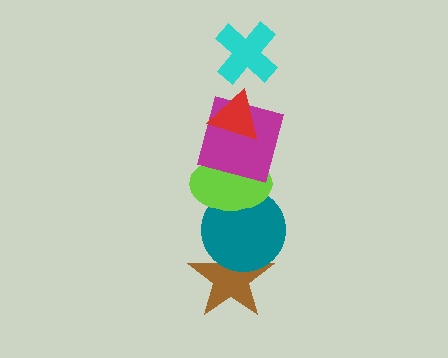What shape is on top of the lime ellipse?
The magenta square is on top of the lime ellipse.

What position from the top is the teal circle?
The teal circle is 5th from the top.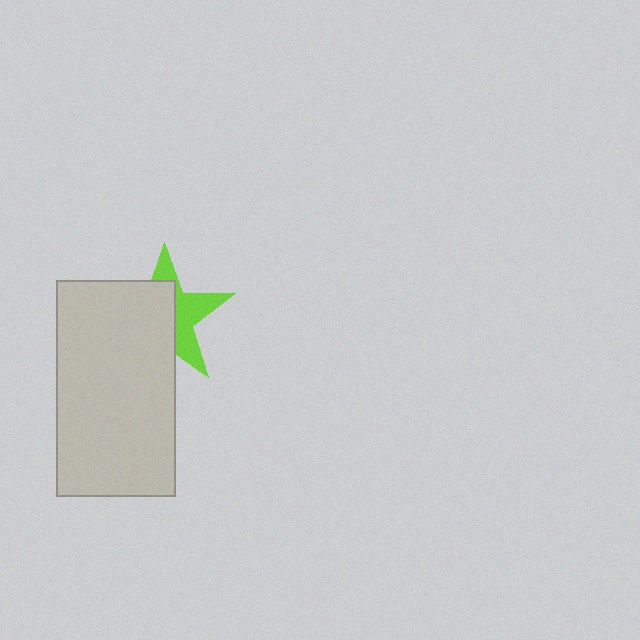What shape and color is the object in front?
The object in front is a light gray rectangle.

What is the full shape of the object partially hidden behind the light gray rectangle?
The partially hidden object is a lime star.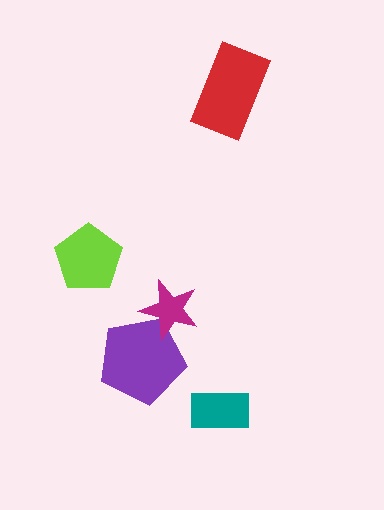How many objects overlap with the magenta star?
1 object overlaps with the magenta star.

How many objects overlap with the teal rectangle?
0 objects overlap with the teal rectangle.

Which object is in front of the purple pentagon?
The magenta star is in front of the purple pentagon.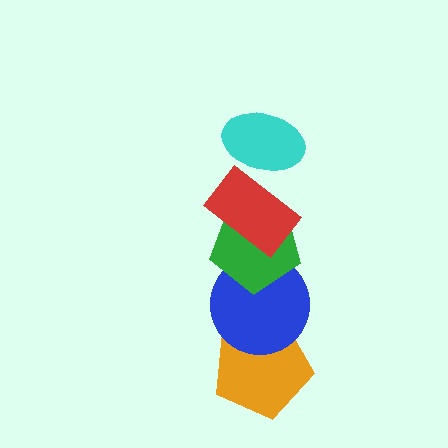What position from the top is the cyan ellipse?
The cyan ellipse is 1st from the top.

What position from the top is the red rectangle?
The red rectangle is 2nd from the top.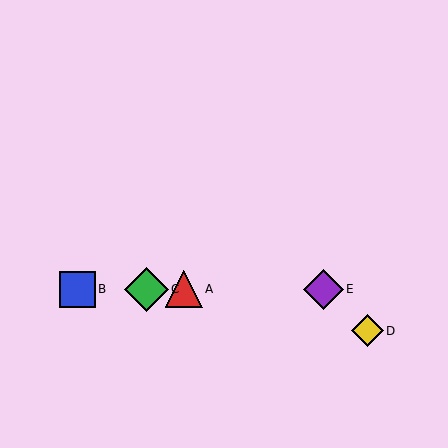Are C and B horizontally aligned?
Yes, both are at y≈289.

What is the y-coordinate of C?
Object C is at y≈289.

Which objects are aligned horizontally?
Objects A, B, C, E are aligned horizontally.